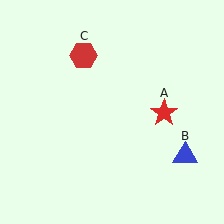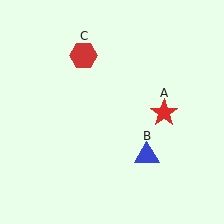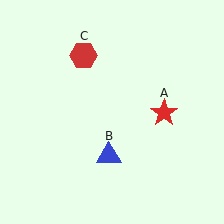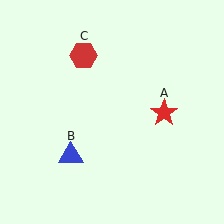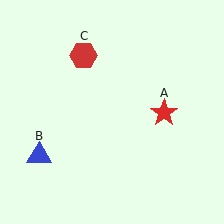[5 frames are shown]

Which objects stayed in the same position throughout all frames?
Red star (object A) and red hexagon (object C) remained stationary.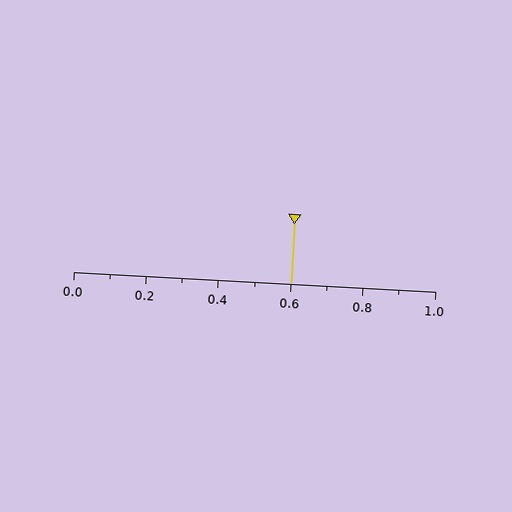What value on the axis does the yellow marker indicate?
The marker indicates approximately 0.6.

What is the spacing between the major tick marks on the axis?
The major ticks are spaced 0.2 apart.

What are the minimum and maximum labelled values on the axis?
The axis runs from 0.0 to 1.0.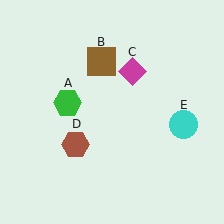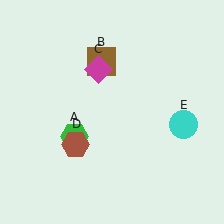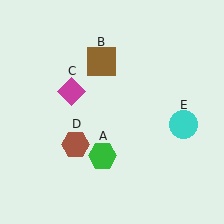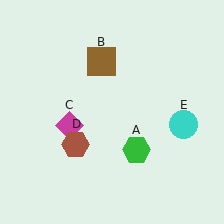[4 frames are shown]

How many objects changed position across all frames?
2 objects changed position: green hexagon (object A), magenta diamond (object C).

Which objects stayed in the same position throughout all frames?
Brown square (object B) and brown hexagon (object D) and cyan circle (object E) remained stationary.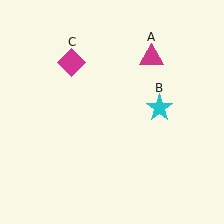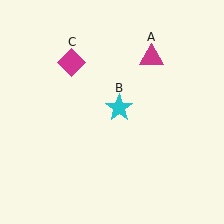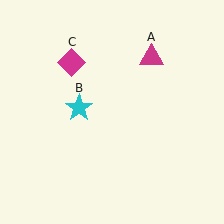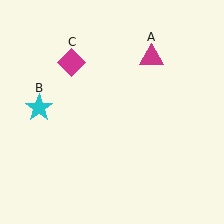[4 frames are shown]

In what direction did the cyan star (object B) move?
The cyan star (object B) moved left.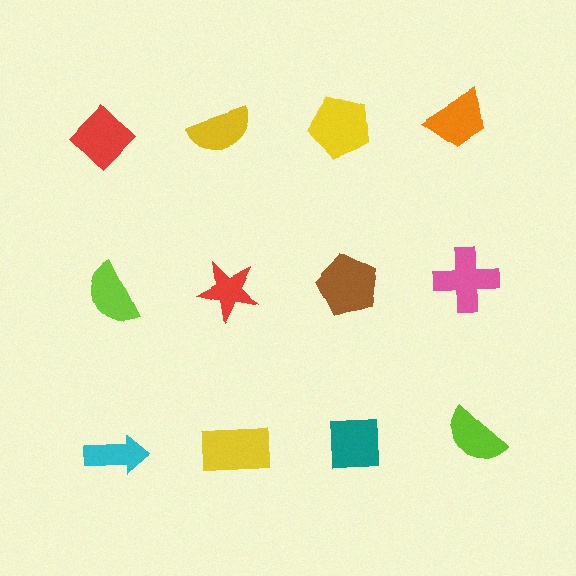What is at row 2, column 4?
A pink cross.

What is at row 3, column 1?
A cyan arrow.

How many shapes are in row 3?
4 shapes.